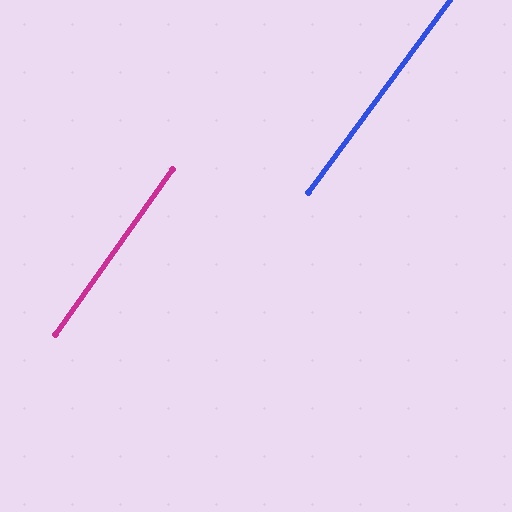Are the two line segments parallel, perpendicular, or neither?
Parallel — their directions differ by only 0.8°.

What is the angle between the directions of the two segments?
Approximately 1 degree.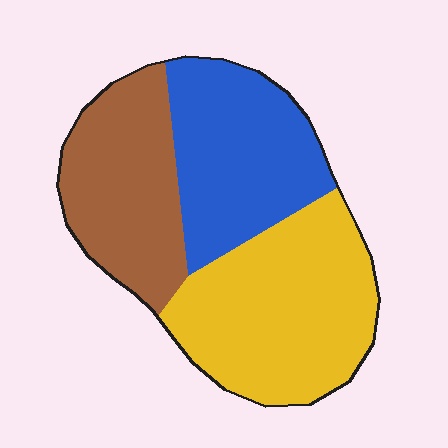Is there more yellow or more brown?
Yellow.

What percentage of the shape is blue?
Blue takes up about one third (1/3) of the shape.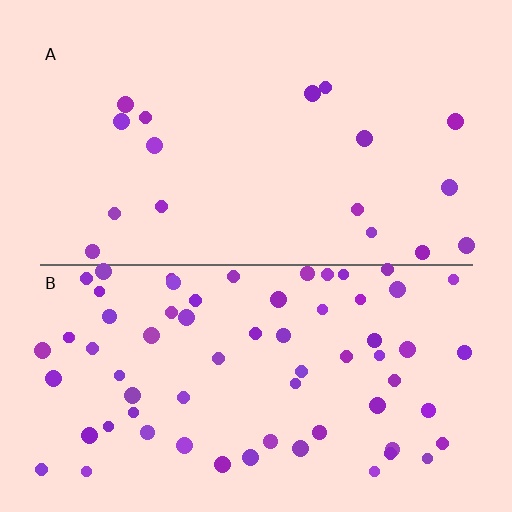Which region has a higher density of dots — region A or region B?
B (the bottom).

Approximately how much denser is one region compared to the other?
Approximately 3.7× — region B over region A.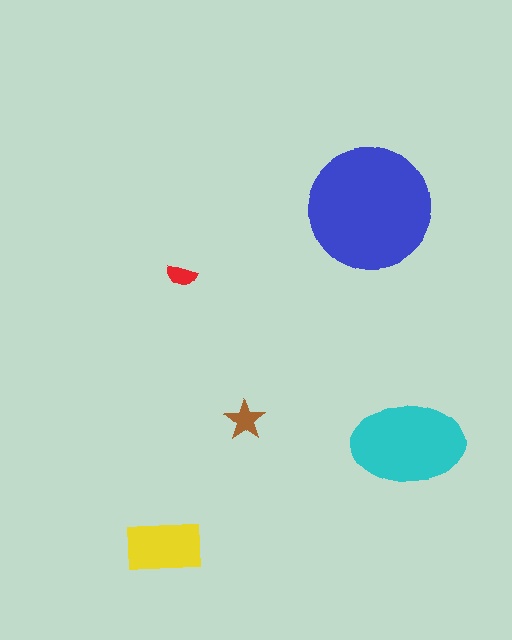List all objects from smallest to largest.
The red semicircle, the brown star, the yellow rectangle, the cyan ellipse, the blue circle.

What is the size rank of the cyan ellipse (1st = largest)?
2nd.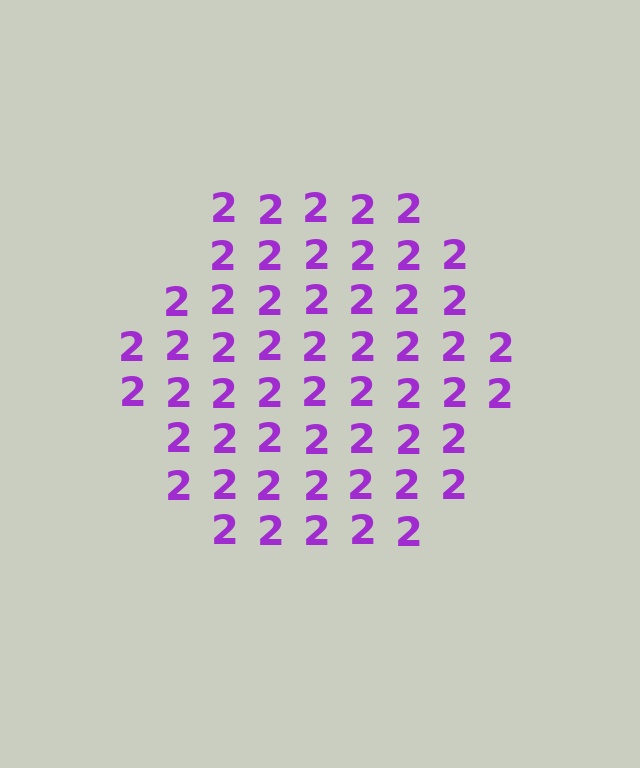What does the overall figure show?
The overall figure shows a hexagon.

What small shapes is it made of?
It is made of small digit 2's.